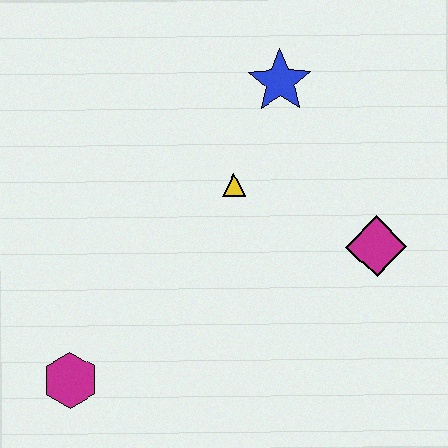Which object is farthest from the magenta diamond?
The magenta hexagon is farthest from the magenta diamond.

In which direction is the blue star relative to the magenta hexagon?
The blue star is above the magenta hexagon.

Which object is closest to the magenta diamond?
The yellow triangle is closest to the magenta diamond.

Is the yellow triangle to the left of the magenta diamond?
Yes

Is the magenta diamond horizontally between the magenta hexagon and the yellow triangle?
No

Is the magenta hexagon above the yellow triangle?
No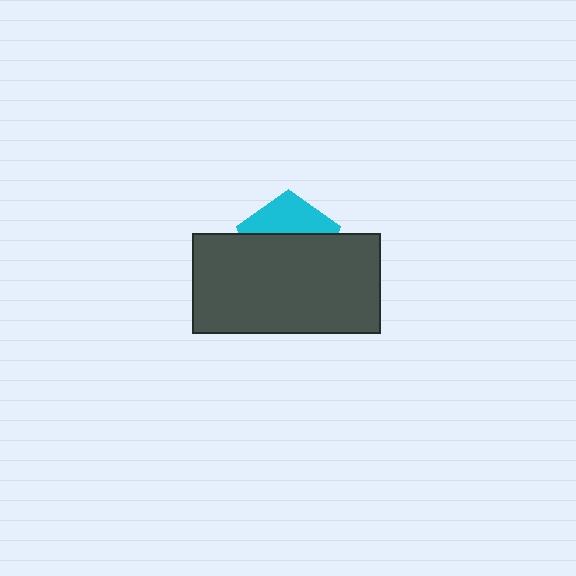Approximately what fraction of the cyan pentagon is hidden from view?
Roughly 63% of the cyan pentagon is hidden behind the dark gray rectangle.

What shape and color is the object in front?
The object in front is a dark gray rectangle.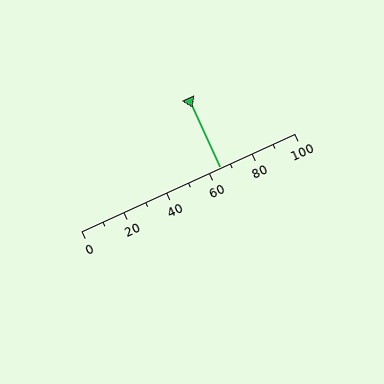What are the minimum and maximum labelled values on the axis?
The axis runs from 0 to 100.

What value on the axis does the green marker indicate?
The marker indicates approximately 65.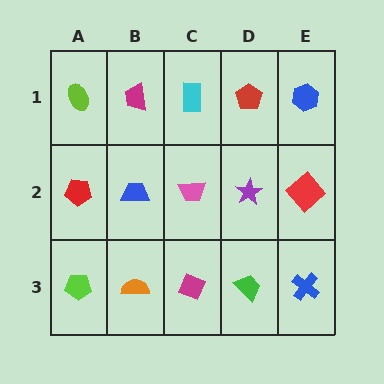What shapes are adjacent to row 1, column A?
A red pentagon (row 2, column A), a magenta trapezoid (row 1, column B).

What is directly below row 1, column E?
A red diamond.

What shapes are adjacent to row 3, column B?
A blue trapezoid (row 2, column B), a lime pentagon (row 3, column A), a magenta diamond (row 3, column C).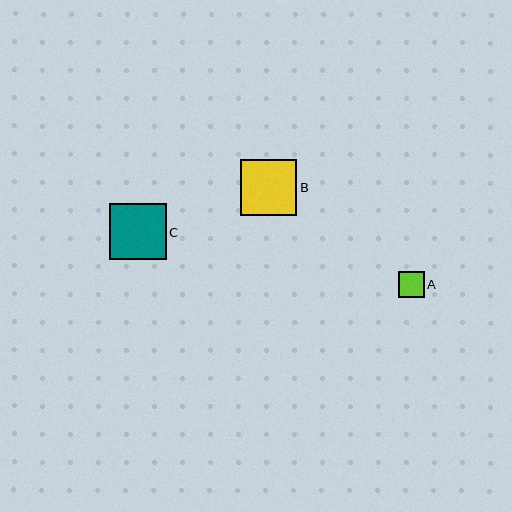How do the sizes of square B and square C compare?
Square B and square C are approximately the same size.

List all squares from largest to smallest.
From largest to smallest: B, C, A.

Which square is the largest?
Square B is the largest with a size of approximately 57 pixels.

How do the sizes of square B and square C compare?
Square B and square C are approximately the same size.